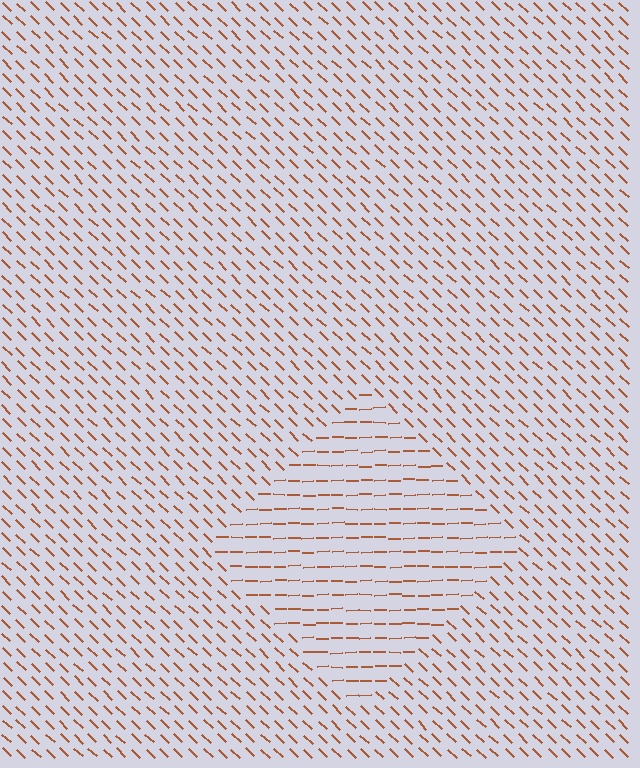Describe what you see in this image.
The image is filled with small brown line segments. A diamond region in the image has lines oriented differently from the surrounding lines, creating a visible texture boundary.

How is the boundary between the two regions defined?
The boundary is defined purely by a change in line orientation (approximately 45 degrees difference). All lines are the same color and thickness.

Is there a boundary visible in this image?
Yes, there is a texture boundary formed by a change in line orientation.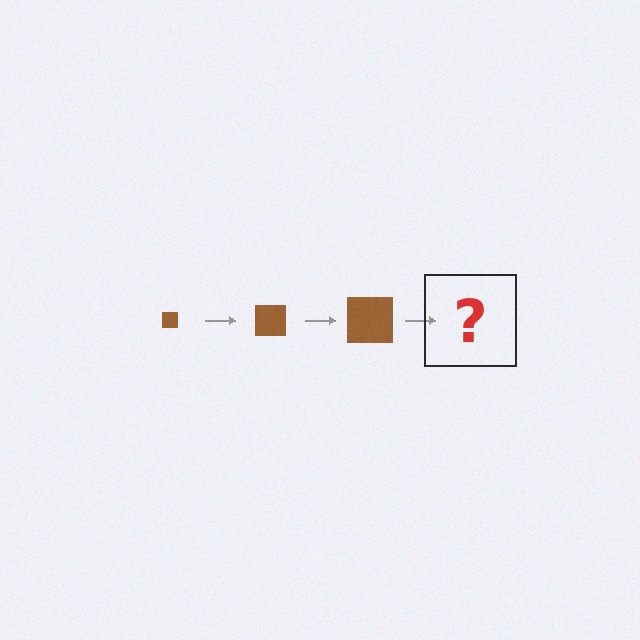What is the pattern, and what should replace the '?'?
The pattern is that the square gets progressively larger each step. The '?' should be a brown square, larger than the previous one.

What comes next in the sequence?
The next element should be a brown square, larger than the previous one.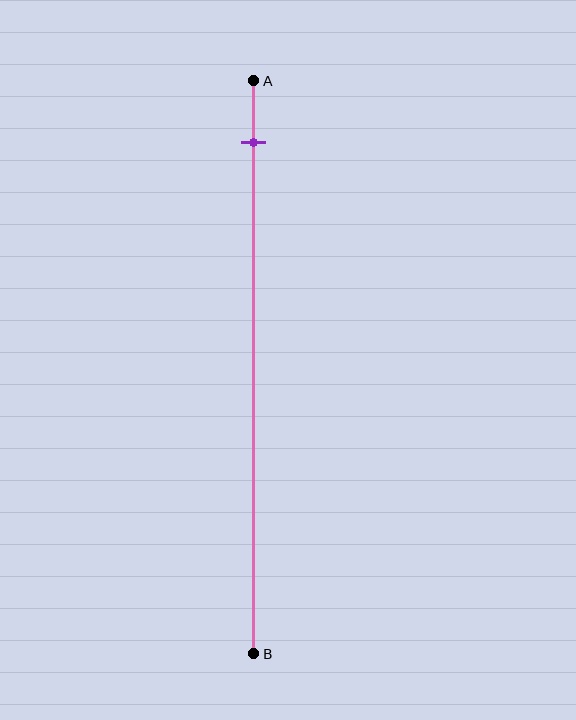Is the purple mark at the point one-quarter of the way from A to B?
No, the mark is at about 10% from A, not at the 25% one-quarter point.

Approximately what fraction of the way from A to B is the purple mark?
The purple mark is approximately 10% of the way from A to B.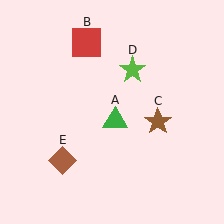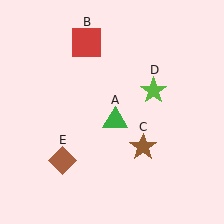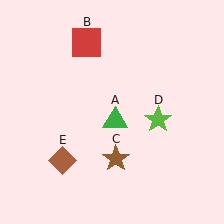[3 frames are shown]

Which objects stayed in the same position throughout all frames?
Green triangle (object A) and red square (object B) and brown diamond (object E) remained stationary.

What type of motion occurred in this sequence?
The brown star (object C), lime star (object D) rotated clockwise around the center of the scene.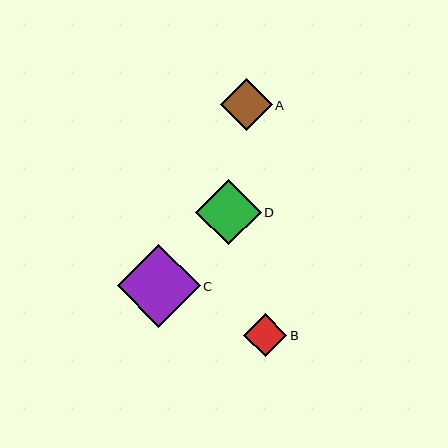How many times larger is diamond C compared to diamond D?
Diamond C is approximately 1.3 times the size of diamond D.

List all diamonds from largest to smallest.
From largest to smallest: C, D, A, B.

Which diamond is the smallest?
Diamond B is the smallest with a size of approximately 43 pixels.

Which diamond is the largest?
Diamond C is the largest with a size of approximately 83 pixels.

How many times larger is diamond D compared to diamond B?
Diamond D is approximately 1.5 times the size of diamond B.